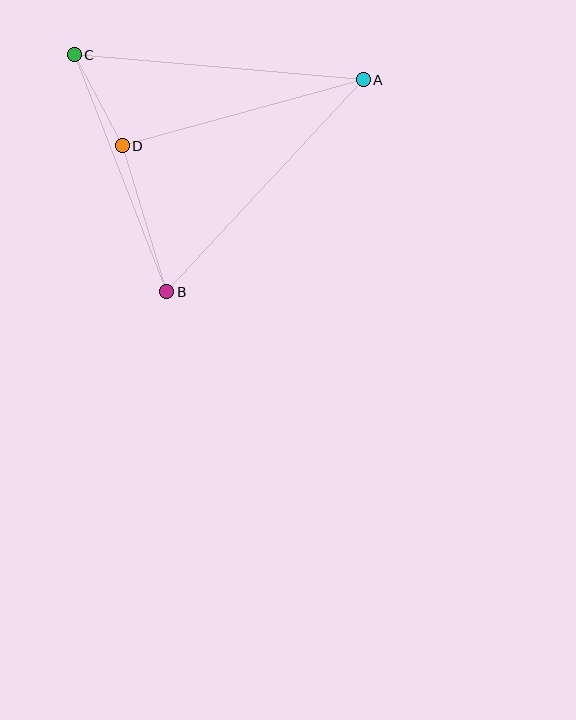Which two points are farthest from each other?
Points A and C are farthest from each other.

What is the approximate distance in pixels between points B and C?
The distance between B and C is approximately 254 pixels.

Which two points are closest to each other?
Points C and D are closest to each other.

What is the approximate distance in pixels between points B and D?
The distance between B and D is approximately 153 pixels.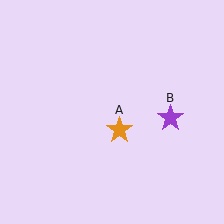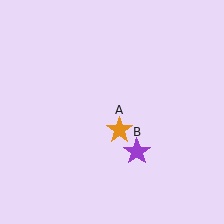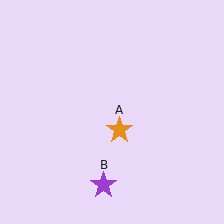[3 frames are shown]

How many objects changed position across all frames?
1 object changed position: purple star (object B).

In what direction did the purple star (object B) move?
The purple star (object B) moved down and to the left.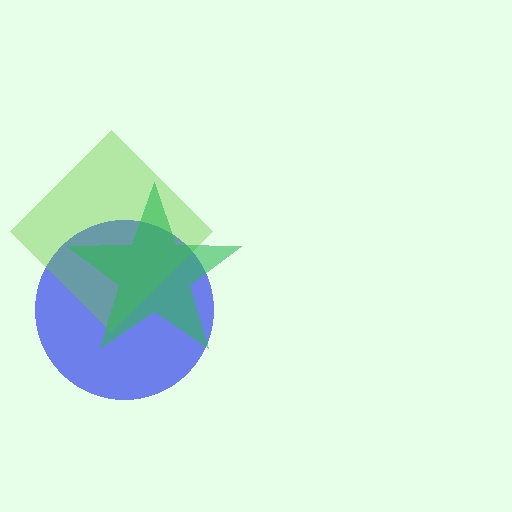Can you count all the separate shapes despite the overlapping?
Yes, there are 3 separate shapes.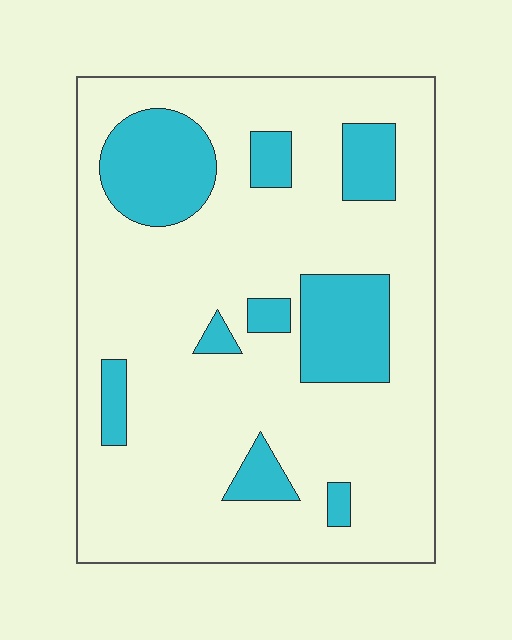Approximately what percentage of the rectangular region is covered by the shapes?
Approximately 20%.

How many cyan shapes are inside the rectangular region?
9.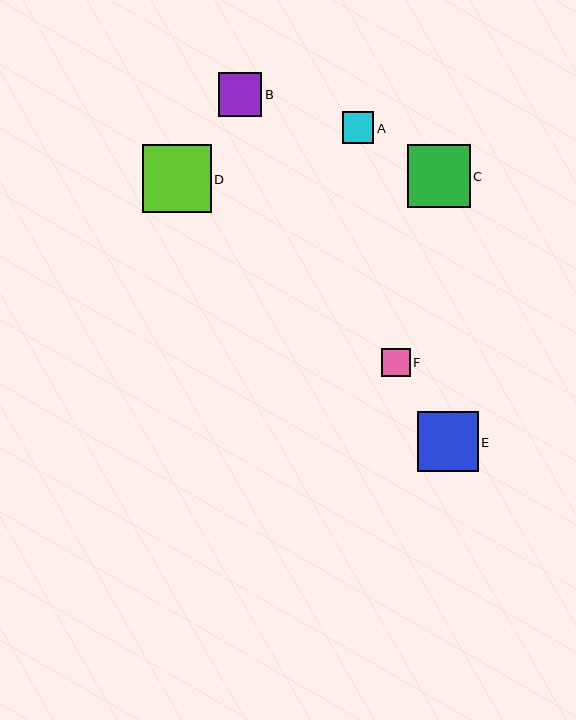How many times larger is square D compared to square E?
Square D is approximately 1.1 times the size of square E.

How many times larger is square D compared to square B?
Square D is approximately 1.6 times the size of square B.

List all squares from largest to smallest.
From largest to smallest: D, C, E, B, A, F.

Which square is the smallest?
Square F is the smallest with a size of approximately 28 pixels.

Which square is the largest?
Square D is the largest with a size of approximately 69 pixels.